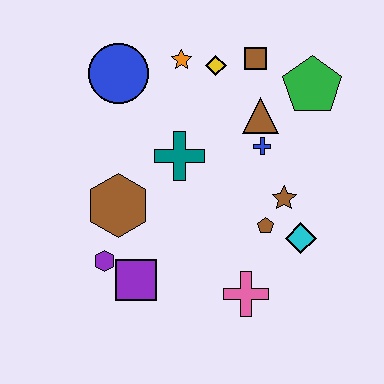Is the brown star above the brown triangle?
No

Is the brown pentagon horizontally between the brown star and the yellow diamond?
Yes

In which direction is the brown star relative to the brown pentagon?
The brown star is above the brown pentagon.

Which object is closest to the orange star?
The yellow diamond is closest to the orange star.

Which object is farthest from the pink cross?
The blue circle is farthest from the pink cross.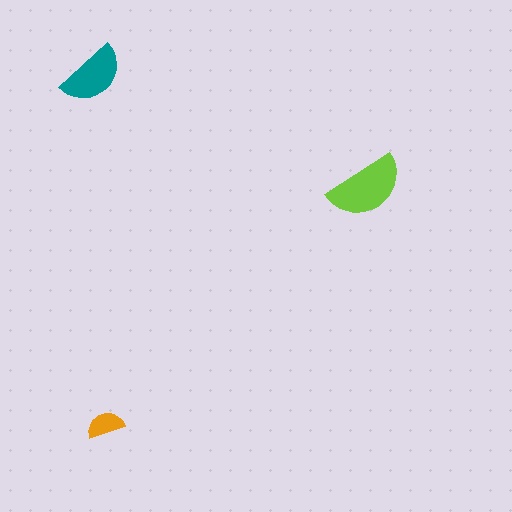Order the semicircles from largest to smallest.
the lime one, the teal one, the orange one.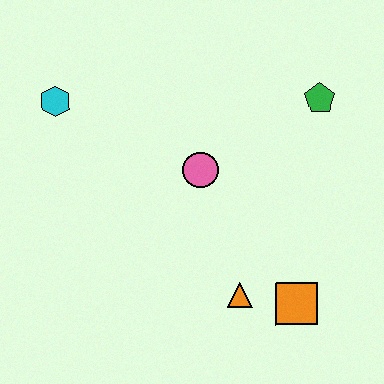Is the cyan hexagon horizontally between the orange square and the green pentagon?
No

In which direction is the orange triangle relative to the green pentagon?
The orange triangle is below the green pentagon.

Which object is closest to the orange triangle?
The orange square is closest to the orange triangle.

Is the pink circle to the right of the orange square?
No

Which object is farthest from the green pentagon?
The cyan hexagon is farthest from the green pentagon.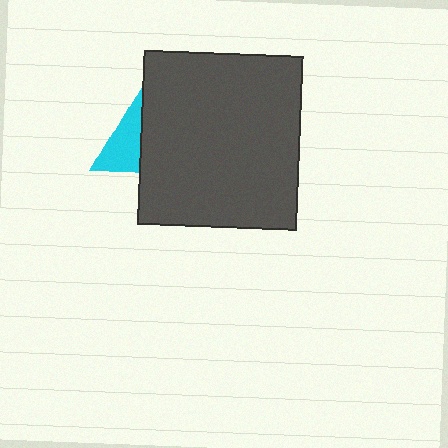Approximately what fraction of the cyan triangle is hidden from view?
Roughly 62% of the cyan triangle is hidden behind the dark gray rectangle.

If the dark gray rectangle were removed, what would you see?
You would see the complete cyan triangle.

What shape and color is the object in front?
The object in front is a dark gray rectangle.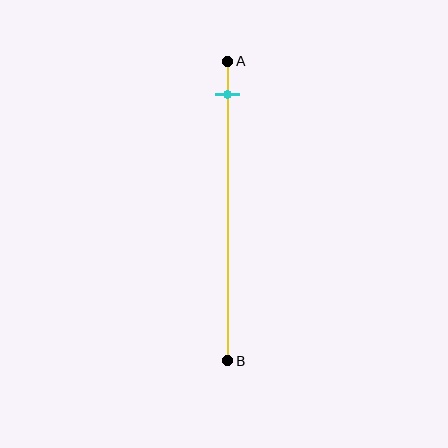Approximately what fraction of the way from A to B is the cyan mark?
The cyan mark is approximately 10% of the way from A to B.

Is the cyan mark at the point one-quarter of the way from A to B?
No, the mark is at about 10% from A, not at the 25% one-quarter point.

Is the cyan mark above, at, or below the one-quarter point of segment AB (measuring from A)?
The cyan mark is above the one-quarter point of segment AB.